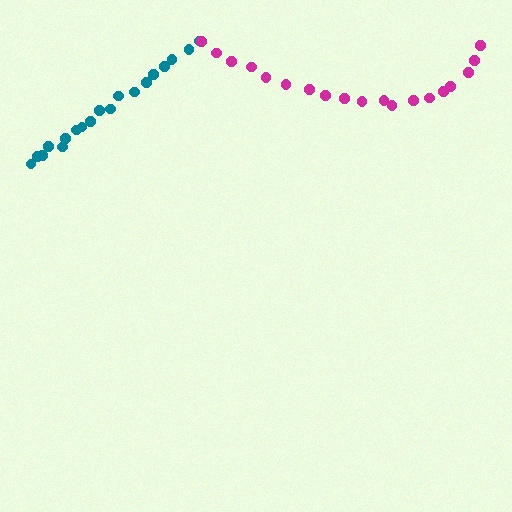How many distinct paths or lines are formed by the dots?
There are 2 distinct paths.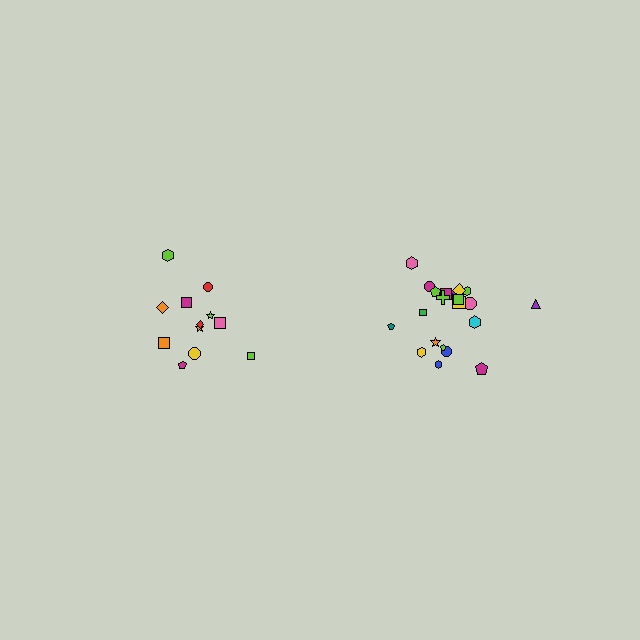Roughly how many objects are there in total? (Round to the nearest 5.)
Roughly 35 objects in total.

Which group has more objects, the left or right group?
The right group.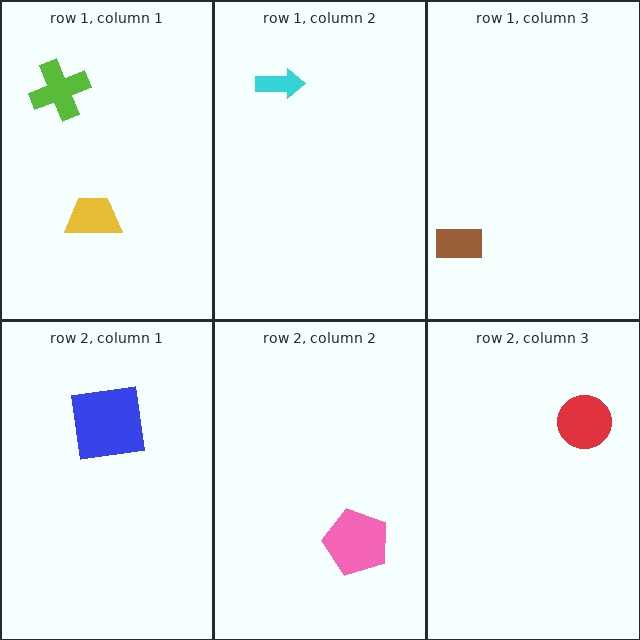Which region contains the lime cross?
The row 1, column 1 region.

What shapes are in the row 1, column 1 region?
The lime cross, the yellow trapezoid.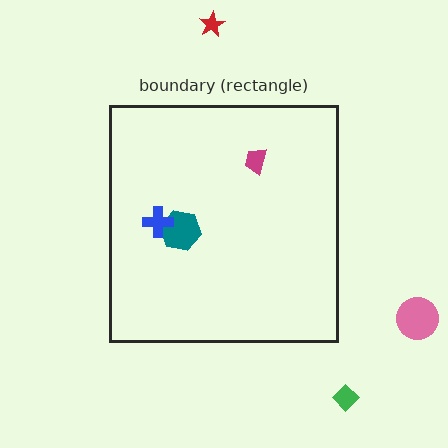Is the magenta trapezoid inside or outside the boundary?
Inside.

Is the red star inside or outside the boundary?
Outside.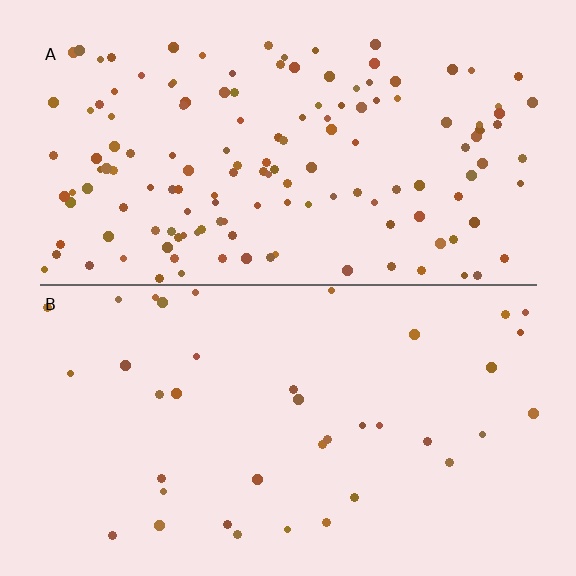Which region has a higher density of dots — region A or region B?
A (the top).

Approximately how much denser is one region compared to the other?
Approximately 3.8× — region A over region B.